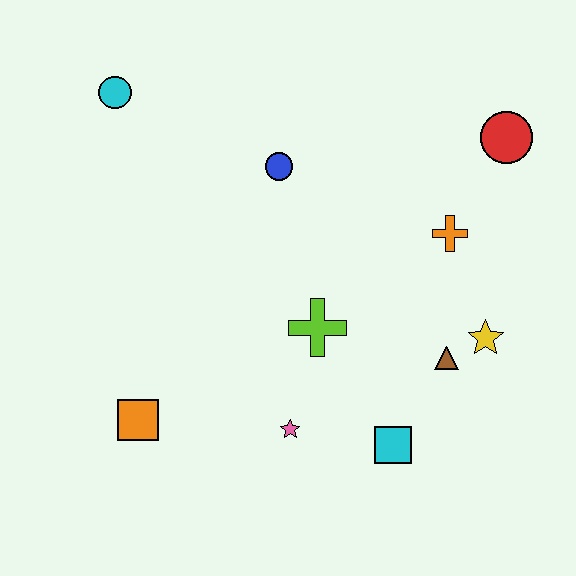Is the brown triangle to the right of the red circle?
No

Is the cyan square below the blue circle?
Yes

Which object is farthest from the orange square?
The red circle is farthest from the orange square.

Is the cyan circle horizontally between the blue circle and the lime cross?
No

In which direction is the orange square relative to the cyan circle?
The orange square is below the cyan circle.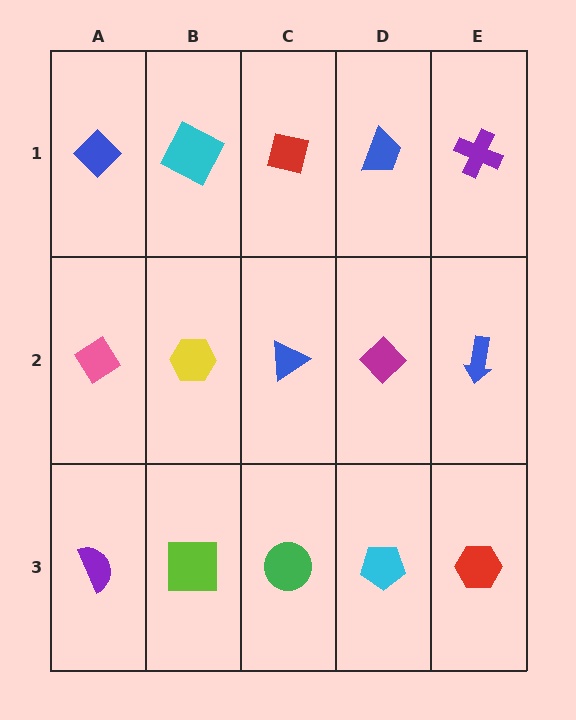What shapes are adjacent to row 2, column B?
A cyan square (row 1, column B), a lime square (row 3, column B), a pink diamond (row 2, column A), a blue triangle (row 2, column C).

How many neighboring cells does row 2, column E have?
3.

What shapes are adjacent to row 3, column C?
A blue triangle (row 2, column C), a lime square (row 3, column B), a cyan pentagon (row 3, column D).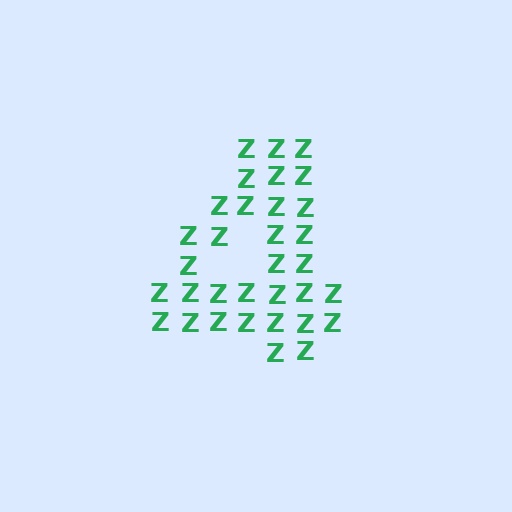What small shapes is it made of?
It is made of small letter Z's.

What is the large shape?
The large shape is the digit 4.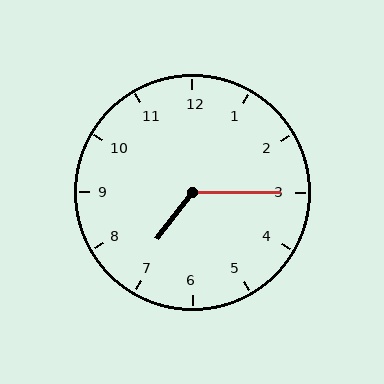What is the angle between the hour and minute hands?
Approximately 128 degrees.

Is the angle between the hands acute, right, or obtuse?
It is obtuse.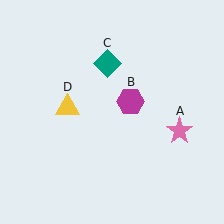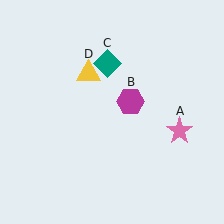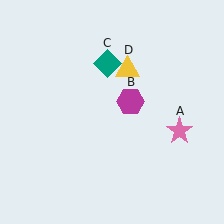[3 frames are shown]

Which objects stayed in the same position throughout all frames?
Pink star (object A) and magenta hexagon (object B) and teal diamond (object C) remained stationary.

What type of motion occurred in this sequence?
The yellow triangle (object D) rotated clockwise around the center of the scene.